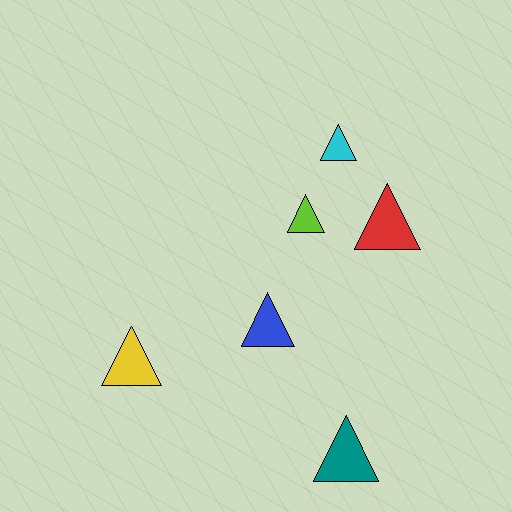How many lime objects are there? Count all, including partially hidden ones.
There is 1 lime object.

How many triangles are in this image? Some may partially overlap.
There are 6 triangles.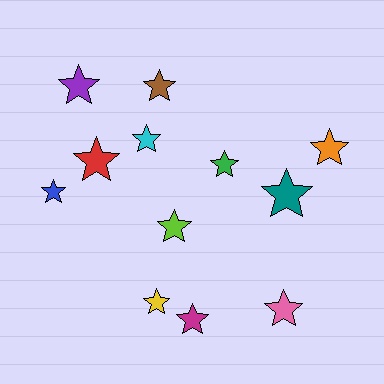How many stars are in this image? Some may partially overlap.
There are 12 stars.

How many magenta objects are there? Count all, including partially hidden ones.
There is 1 magenta object.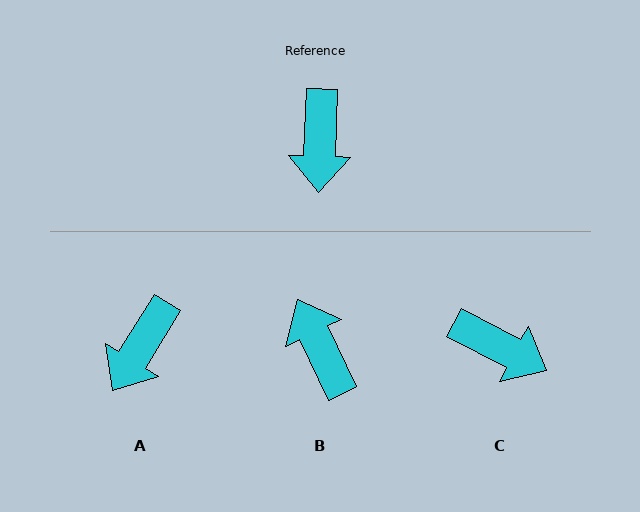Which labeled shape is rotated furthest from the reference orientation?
B, about 152 degrees away.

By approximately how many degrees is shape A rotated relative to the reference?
Approximately 30 degrees clockwise.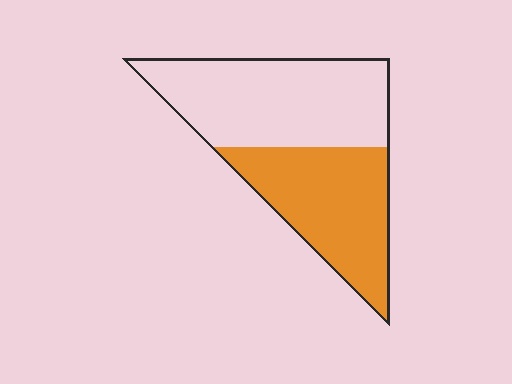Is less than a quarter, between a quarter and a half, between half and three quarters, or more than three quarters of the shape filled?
Between a quarter and a half.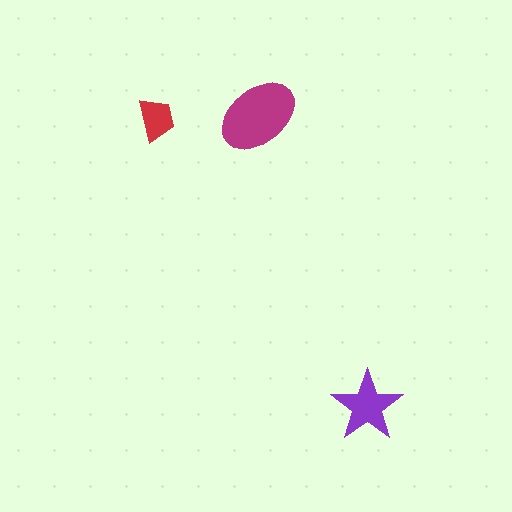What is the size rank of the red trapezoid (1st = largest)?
3rd.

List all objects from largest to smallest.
The magenta ellipse, the purple star, the red trapezoid.